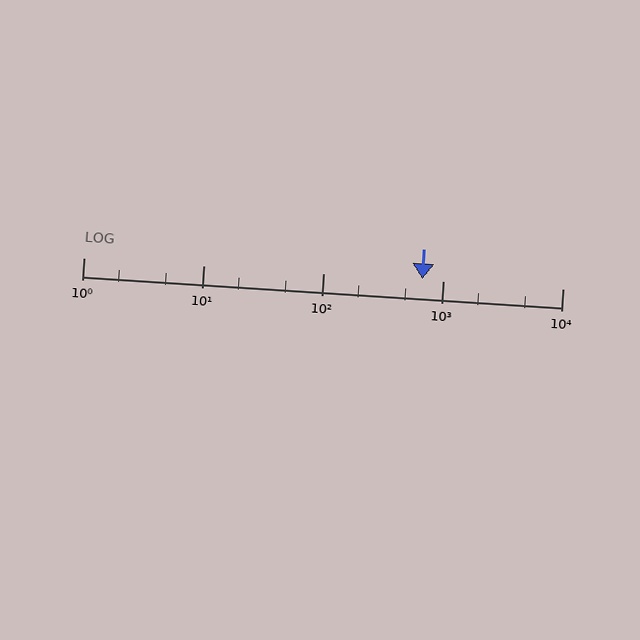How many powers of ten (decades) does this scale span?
The scale spans 4 decades, from 1 to 10000.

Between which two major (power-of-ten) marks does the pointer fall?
The pointer is between 100 and 1000.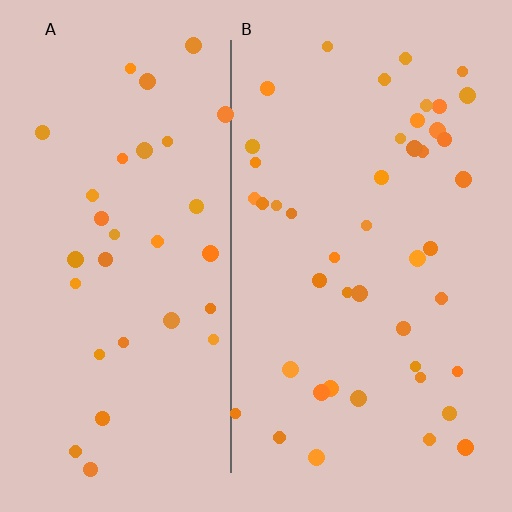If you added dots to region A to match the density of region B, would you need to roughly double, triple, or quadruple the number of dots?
Approximately double.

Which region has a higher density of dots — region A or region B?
B (the right).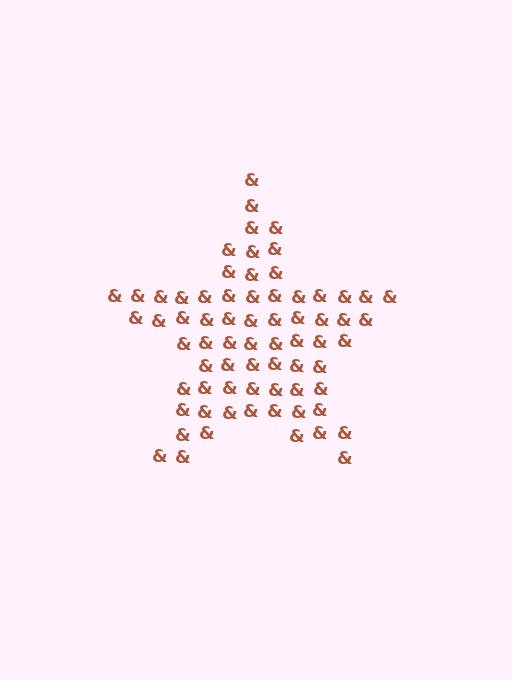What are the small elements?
The small elements are ampersands.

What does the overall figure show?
The overall figure shows a star.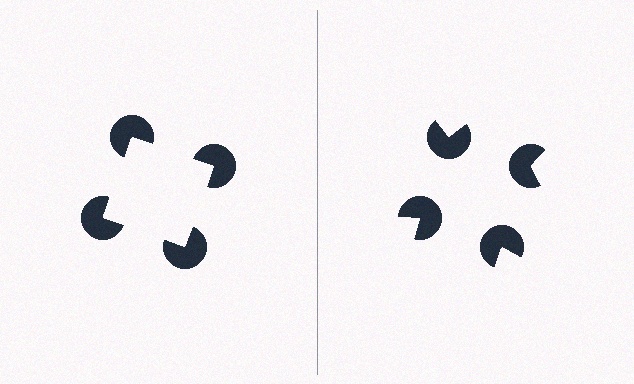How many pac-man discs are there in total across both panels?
8 — 4 on each side.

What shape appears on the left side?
An illusory square.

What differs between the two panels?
The pac-man discs are positioned identically on both sides; only the wedge orientations differ. On the left they align to a square; on the right they are misaligned.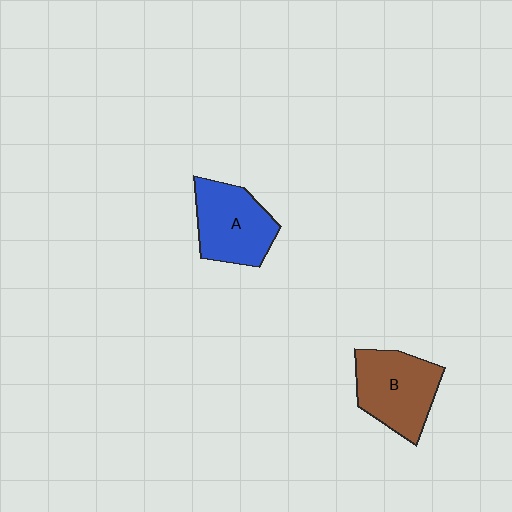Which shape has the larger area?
Shape B (brown).